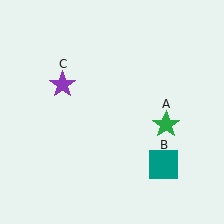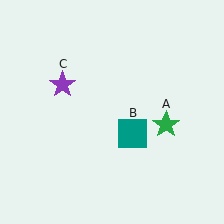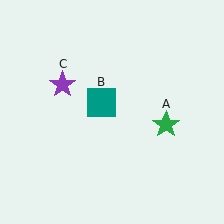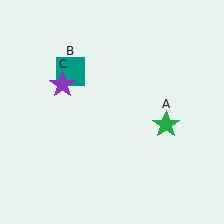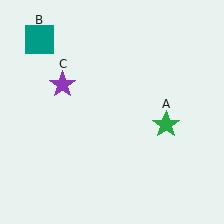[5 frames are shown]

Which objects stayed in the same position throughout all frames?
Green star (object A) and purple star (object C) remained stationary.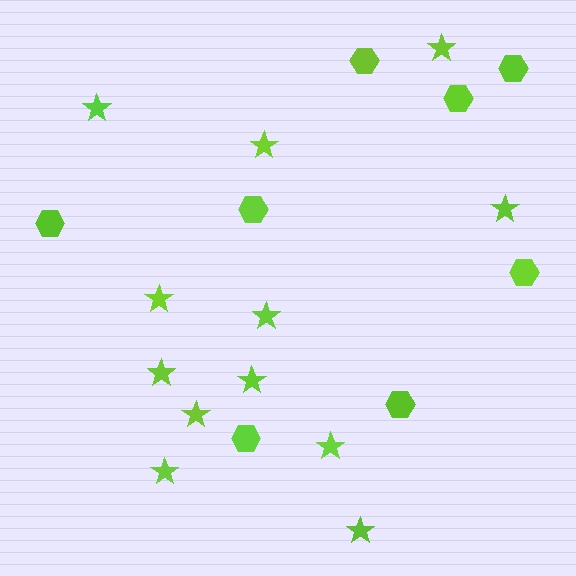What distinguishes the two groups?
There are 2 groups: one group of hexagons (8) and one group of stars (12).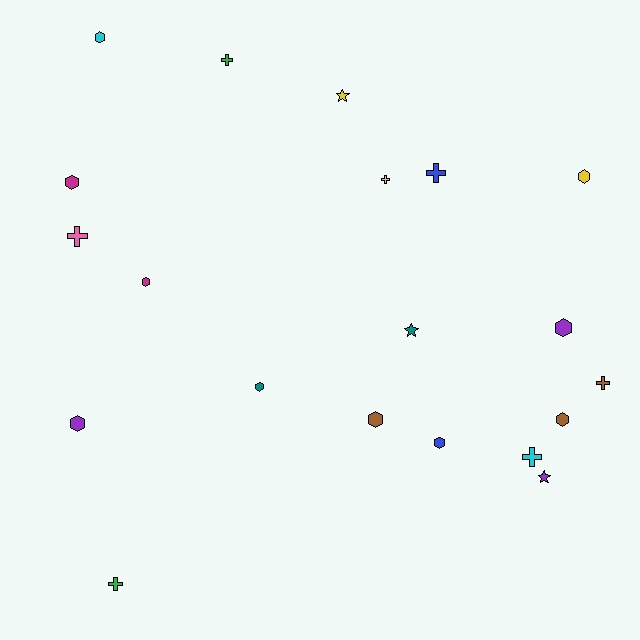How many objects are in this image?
There are 20 objects.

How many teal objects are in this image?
There are 2 teal objects.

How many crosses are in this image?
There are 7 crosses.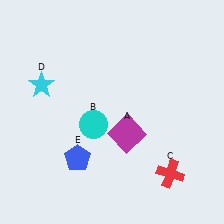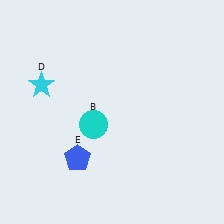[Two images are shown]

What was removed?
The red cross (C), the magenta square (A) were removed in Image 2.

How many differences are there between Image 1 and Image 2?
There are 2 differences between the two images.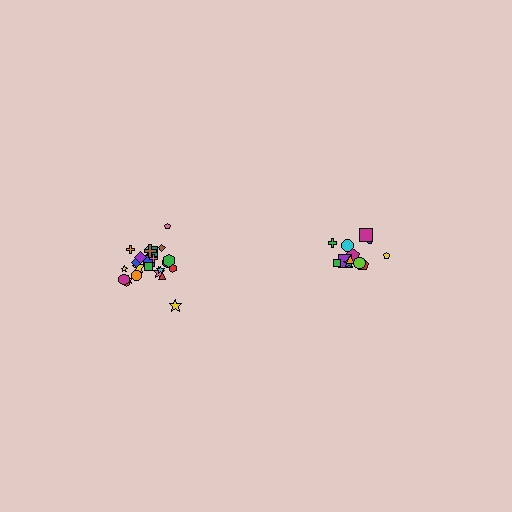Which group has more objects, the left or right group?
The left group.